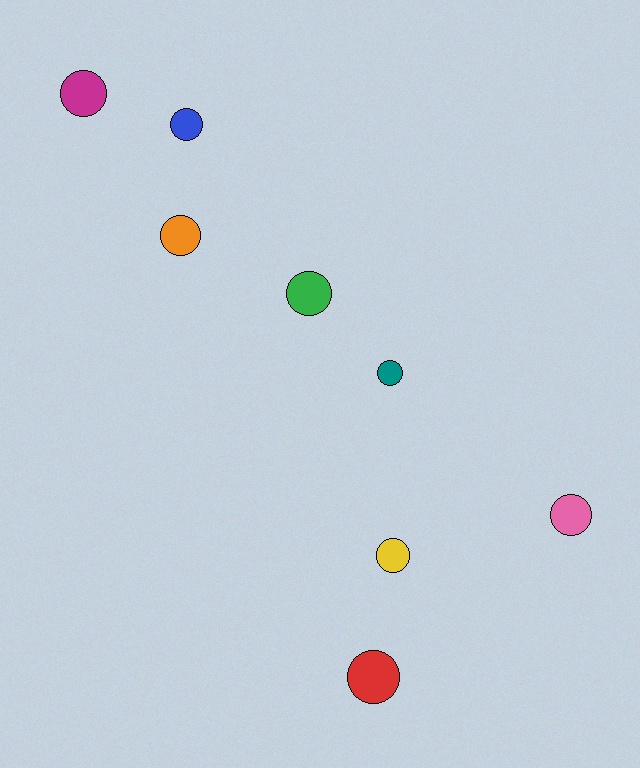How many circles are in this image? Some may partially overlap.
There are 8 circles.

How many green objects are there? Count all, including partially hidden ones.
There is 1 green object.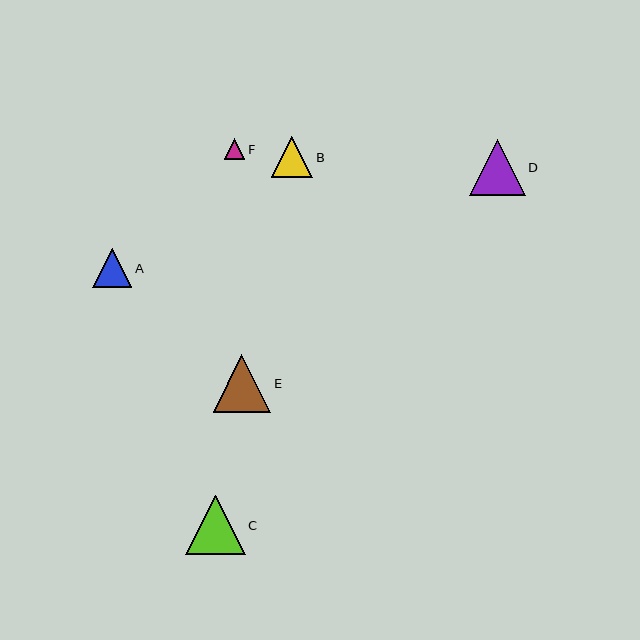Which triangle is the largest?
Triangle C is the largest with a size of approximately 60 pixels.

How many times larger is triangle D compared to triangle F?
Triangle D is approximately 2.7 times the size of triangle F.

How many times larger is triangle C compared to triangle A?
Triangle C is approximately 1.5 times the size of triangle A.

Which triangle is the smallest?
Triangle F is the smallest with a size of approximately 20 pixels.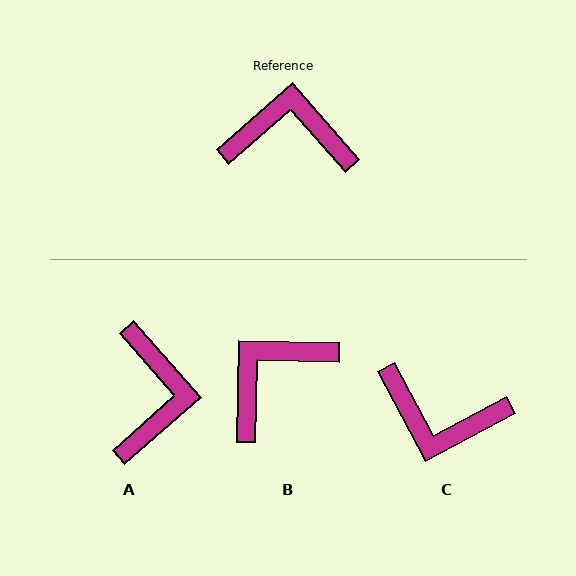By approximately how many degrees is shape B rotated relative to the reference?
Approximately 48 degrees counter-clockwise.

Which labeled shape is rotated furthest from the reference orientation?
C, about 167 degrees away.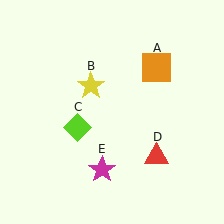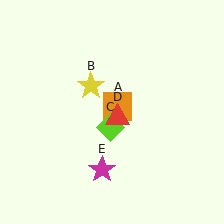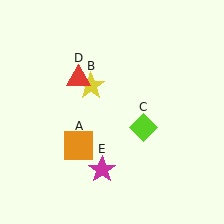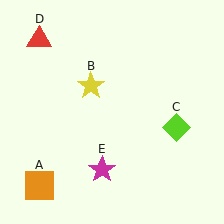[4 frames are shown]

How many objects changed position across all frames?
3 objects changed position: orange square (object A), lime diamond (object C), red triangle (object D).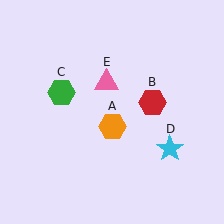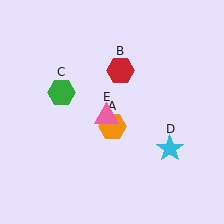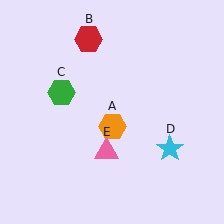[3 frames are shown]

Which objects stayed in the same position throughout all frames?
Orange hexagon (object A) and green hexagon (object C) and cyan star (object D) remained stationary.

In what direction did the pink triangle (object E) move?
The pink triangle (object E) moved down.